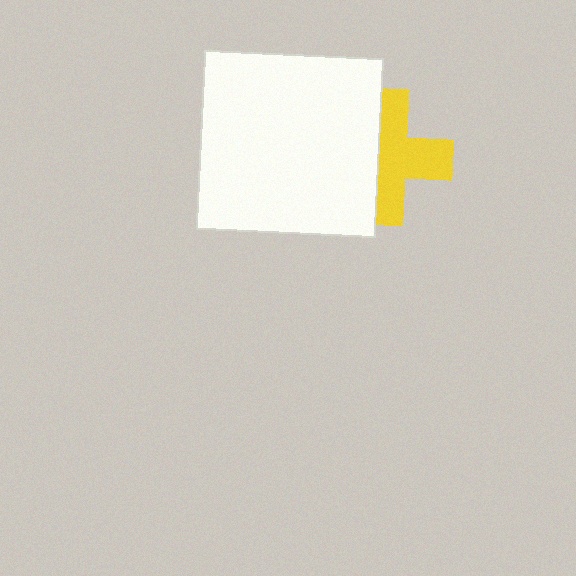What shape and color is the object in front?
The object in front is a white square.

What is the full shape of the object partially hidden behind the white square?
The partially hidden object is a yellow cross.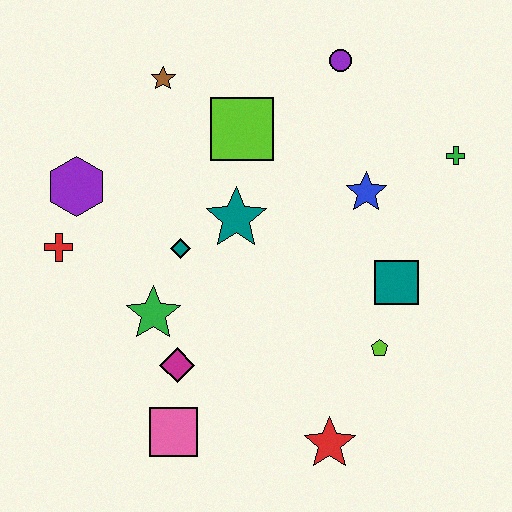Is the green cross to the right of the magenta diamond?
Yes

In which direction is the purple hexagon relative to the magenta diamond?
The purple hexagon is above the magenta diamond.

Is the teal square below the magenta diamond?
No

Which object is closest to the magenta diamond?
The green star is closest to the magenta diamond.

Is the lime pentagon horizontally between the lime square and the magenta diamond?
No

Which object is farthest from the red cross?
The green cross is farthest from the red cross.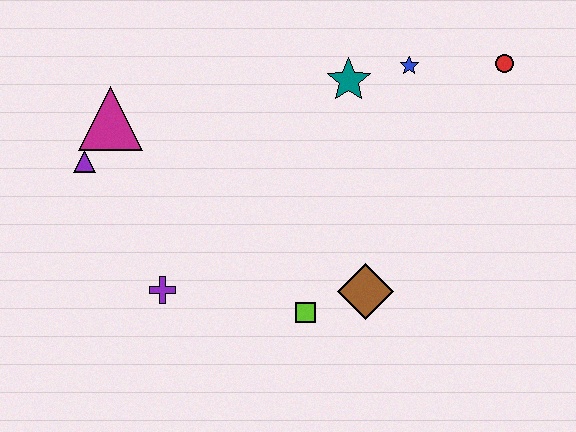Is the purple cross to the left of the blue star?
Yes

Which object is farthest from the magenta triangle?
The red circle is farthest from the magenta triangle.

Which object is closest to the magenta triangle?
The purple triangle is closest to the magenta triangle.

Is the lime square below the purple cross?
Yes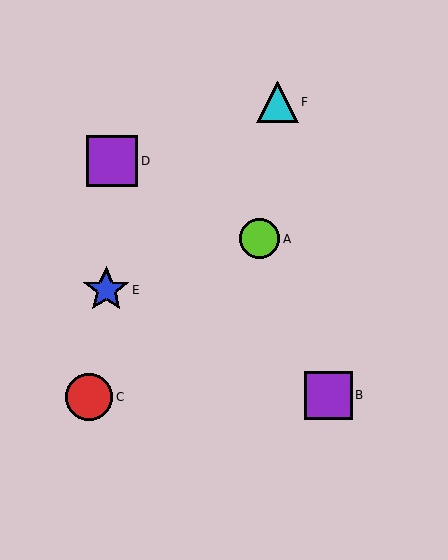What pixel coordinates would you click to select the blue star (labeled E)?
Click at (106, 290) to select the blue star E.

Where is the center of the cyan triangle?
The center of the cyan triangle is at (277, 102).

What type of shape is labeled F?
Shape F is a cyan triangle.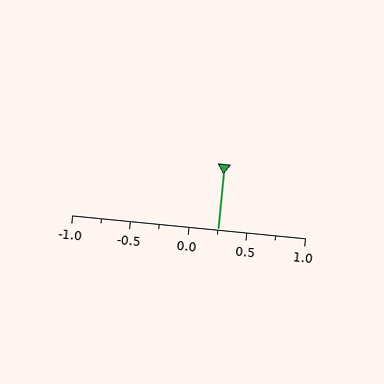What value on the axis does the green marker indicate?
The marker indicates approximately 0.25.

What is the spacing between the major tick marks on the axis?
The major ticks are spaced 0.5 apart.